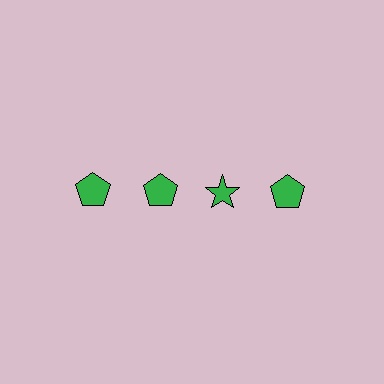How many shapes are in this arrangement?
There are 4 shapes arranged in a grid pattern.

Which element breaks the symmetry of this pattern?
The green star in the top row, center column breaks the symmetry. All other shapes are green pentagons.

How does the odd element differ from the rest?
It has a different shape: star instead of pentagon.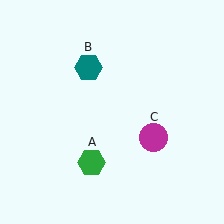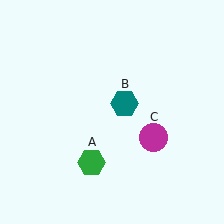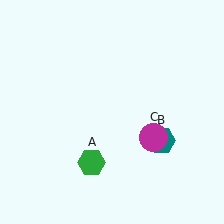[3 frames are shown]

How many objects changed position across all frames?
1 object changed position: teal hexagon (object B).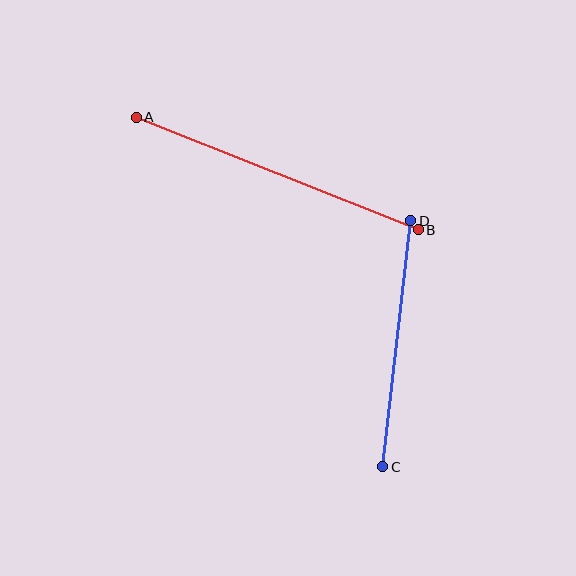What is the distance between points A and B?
The distance is approximately 304 pixels.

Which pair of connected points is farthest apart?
Points A and B are farthest apart.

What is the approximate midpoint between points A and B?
The midpoint is at approximately (277, 173) pixels.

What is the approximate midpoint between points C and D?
The midpoint is at approximately (397, 344) pixels.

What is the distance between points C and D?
The distance is approximately 248 pixels.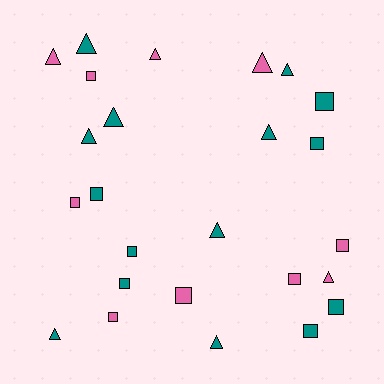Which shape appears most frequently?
Square, with 13 objects.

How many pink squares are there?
There are 6 pink squares.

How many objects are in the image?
There are 25 objects.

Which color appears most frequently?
Teal, with 15 objects.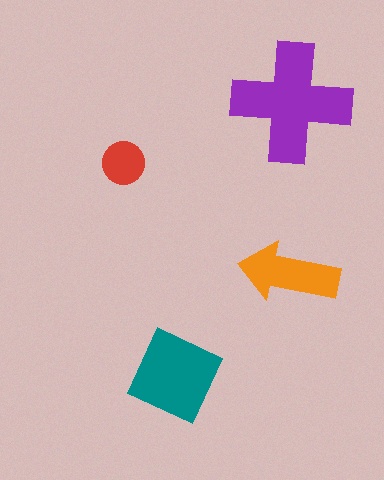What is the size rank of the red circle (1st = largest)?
4th.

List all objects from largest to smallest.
The purple cross, the teal square, the orange arrow, the red circle.